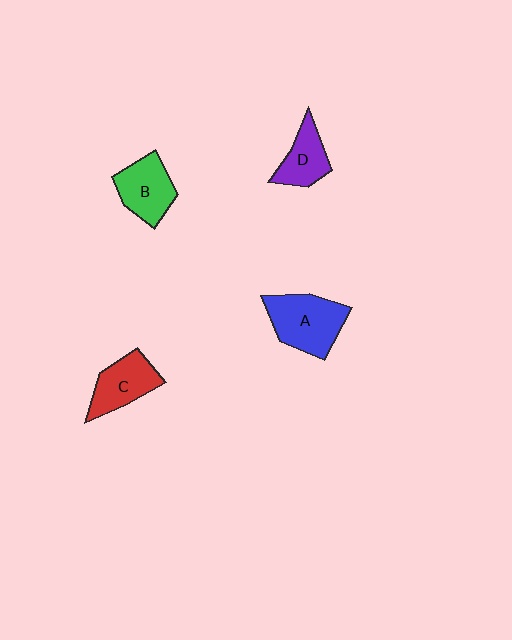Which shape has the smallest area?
Shape D (purple).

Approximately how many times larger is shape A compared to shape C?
Approximately 1.3 times.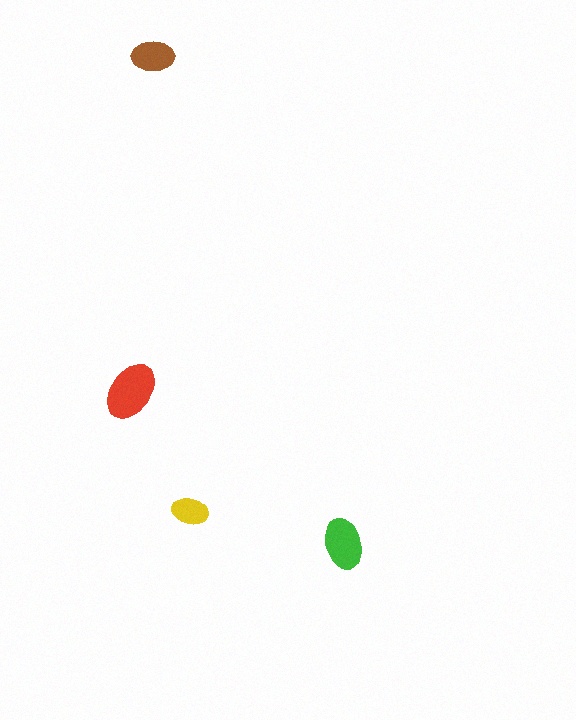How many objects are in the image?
There are 4 objects in the image.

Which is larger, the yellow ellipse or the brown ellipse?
The brown one.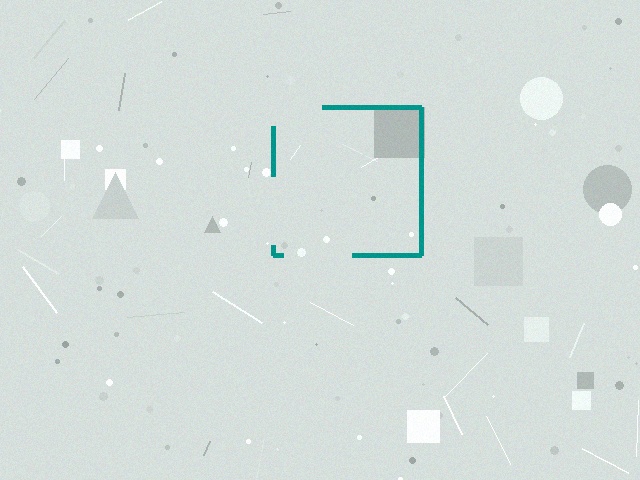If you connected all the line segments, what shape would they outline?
They would outline a square.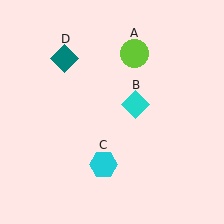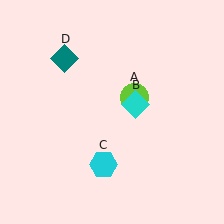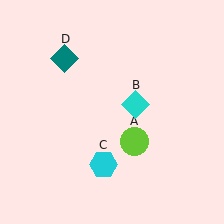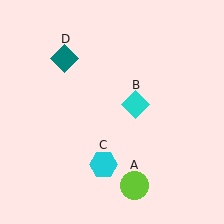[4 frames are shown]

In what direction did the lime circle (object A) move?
The lime circle (object A) moved down.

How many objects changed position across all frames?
1 object changed position: lime circle (object A).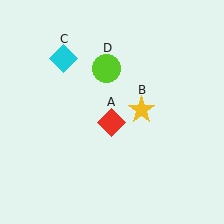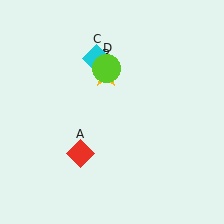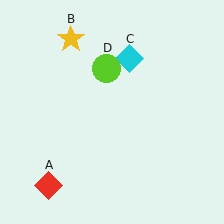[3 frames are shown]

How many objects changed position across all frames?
3 objects changed position: red diamond (object A), yellow star (object B), cyan diamond (object C).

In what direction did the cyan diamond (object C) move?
The cyan diamond (object C) moved right.